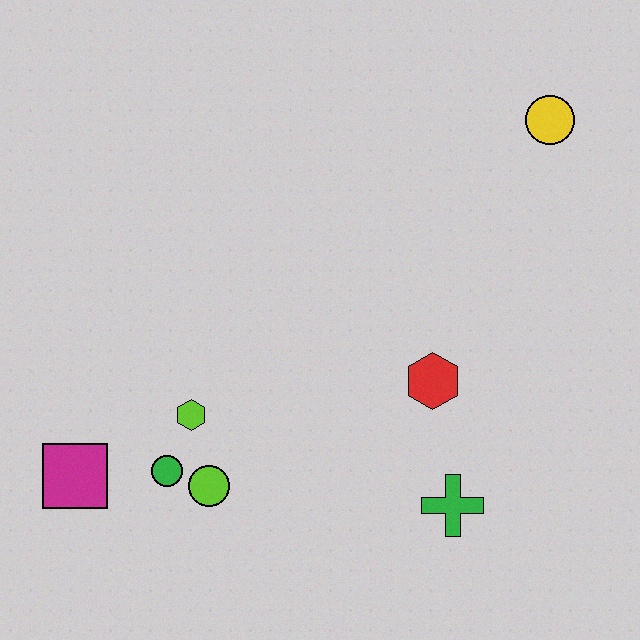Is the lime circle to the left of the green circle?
No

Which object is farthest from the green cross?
The yellow circle is farthest from the green cross.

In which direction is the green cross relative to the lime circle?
The green cross is to the right of the lime circle.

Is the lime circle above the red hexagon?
No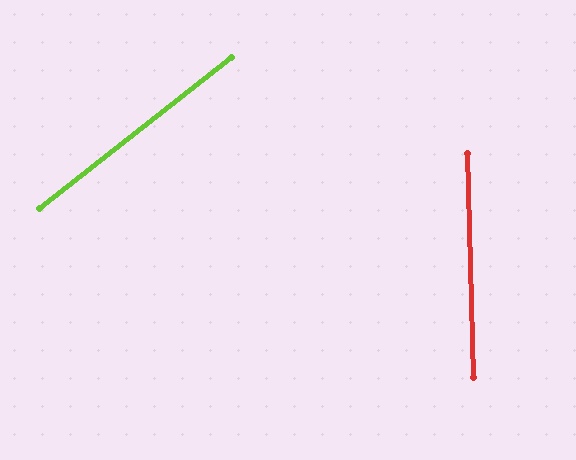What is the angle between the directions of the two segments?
Approximately 53 degrees.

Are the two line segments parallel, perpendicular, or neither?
Neither parallel nor perpendicular — they differ by about 53°.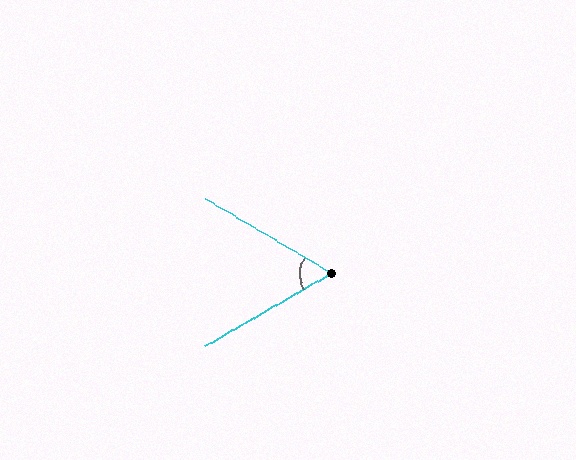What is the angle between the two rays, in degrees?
Approximately 61 degrees.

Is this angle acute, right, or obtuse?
It is acute.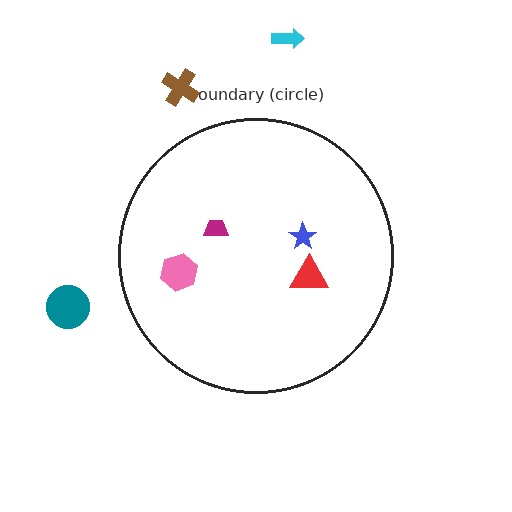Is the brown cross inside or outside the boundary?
Outside.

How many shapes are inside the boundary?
4 inside, 3 outside.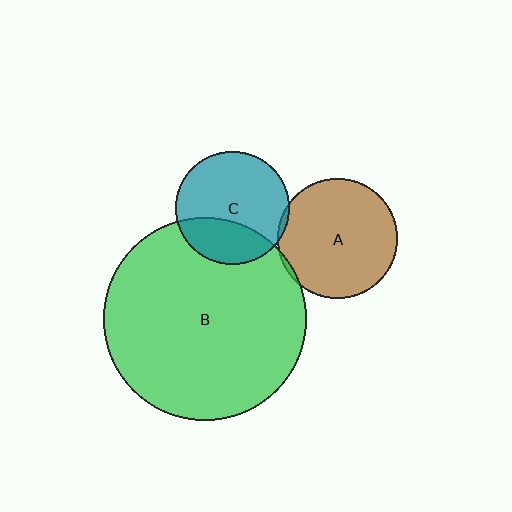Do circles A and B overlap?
Yes.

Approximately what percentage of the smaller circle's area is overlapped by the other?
Approximately 5%.